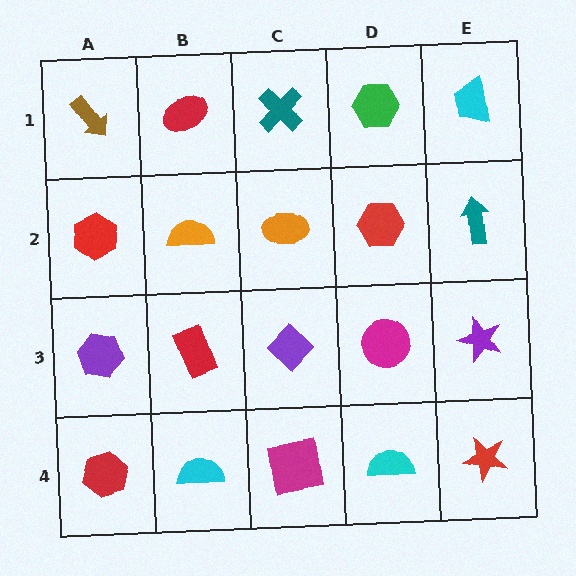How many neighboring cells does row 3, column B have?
4.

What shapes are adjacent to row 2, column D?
A green hexagon (row 1, column D), a magenta circle (row 3, column D), an orange ellipse (row 2, column C), a teal arrow (row 2, column E).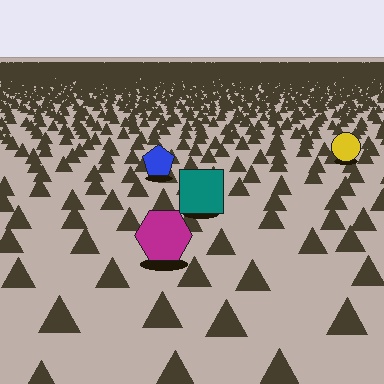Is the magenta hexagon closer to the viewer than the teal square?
Yes. The magenta hexagon is closer — you can tell from the texture gradient: the ground texture is coarser near it.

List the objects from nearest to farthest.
From nearest to farthest: the magenta hexagon, the teal square, the blue pentagon, the yellow circle.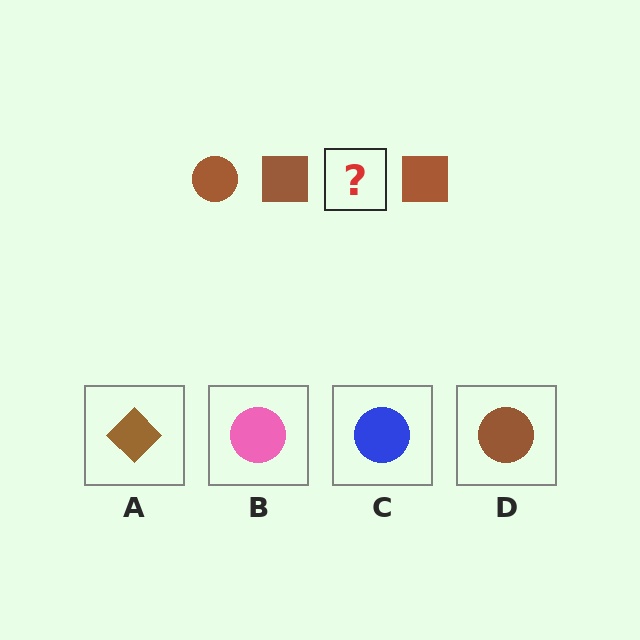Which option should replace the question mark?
Option D.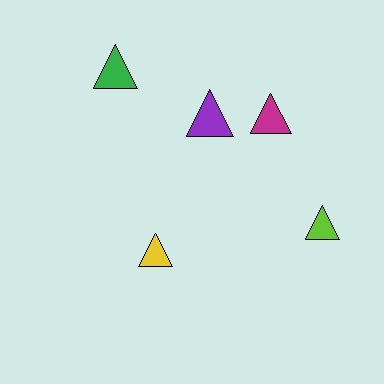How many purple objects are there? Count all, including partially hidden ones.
There is 1 purple object.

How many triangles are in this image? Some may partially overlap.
There are 5 triangles.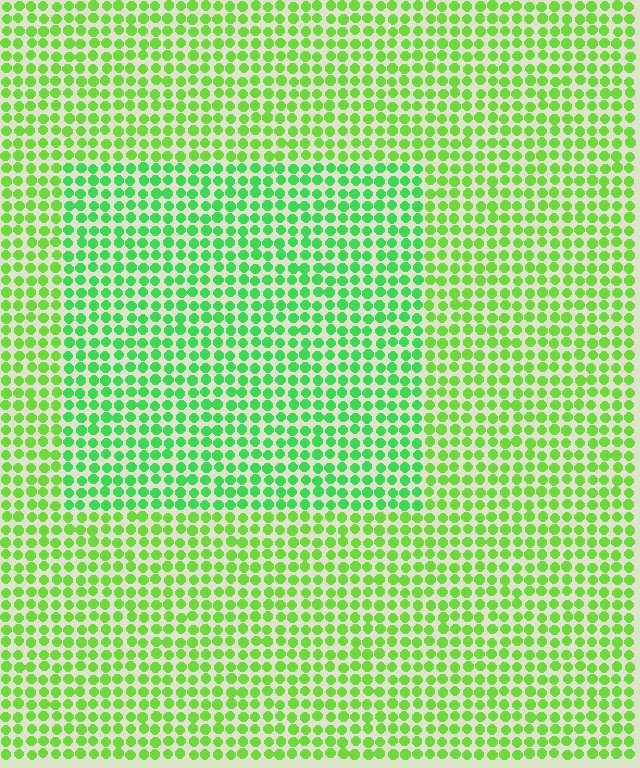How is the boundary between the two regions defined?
The boundary is defined purely by a slight shift in hue (about 29 degrees). Spacing, size, and orientation are identical on both sides.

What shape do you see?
I see a rectangle.